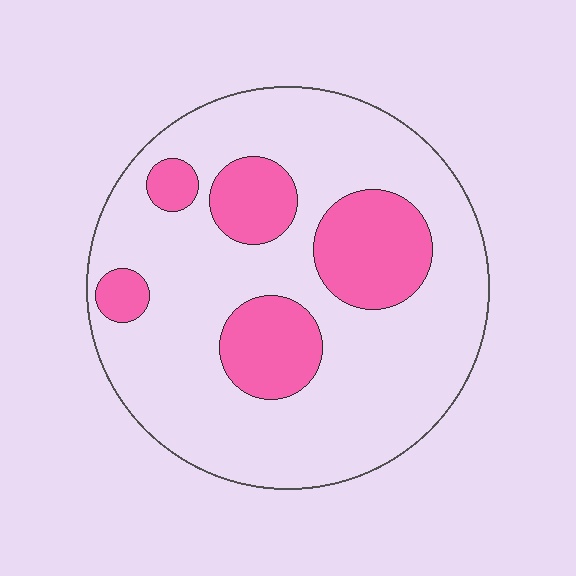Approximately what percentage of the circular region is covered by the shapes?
Approximately 25%.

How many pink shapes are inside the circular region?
5.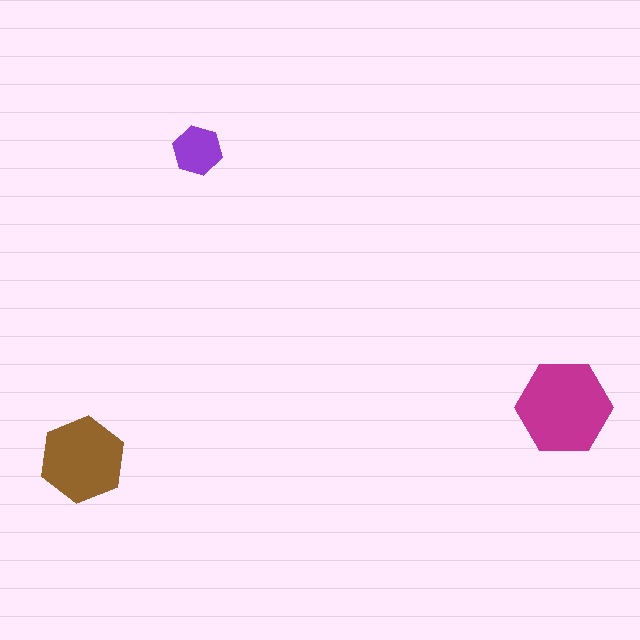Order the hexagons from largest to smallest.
the magenta one, the brown one, the purple one.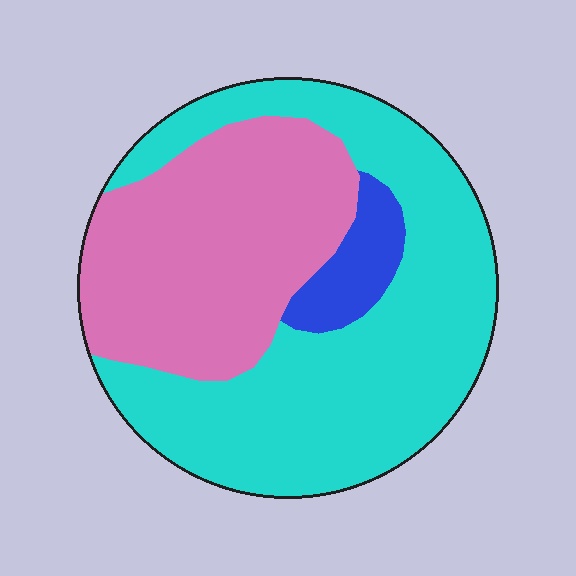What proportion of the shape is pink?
Pink takes up between a third and a half of the shape.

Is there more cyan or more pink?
Cyan.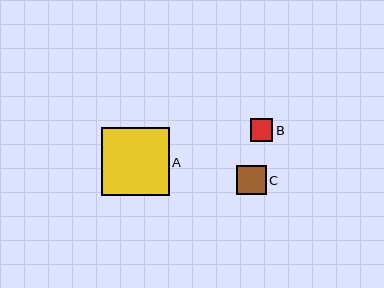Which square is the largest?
Square A is the largest with a size of approximately 68 pixels.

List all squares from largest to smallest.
From largest to smallest: A, C, B.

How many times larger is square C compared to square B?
Square C is approximately 1.3 times the size of square B.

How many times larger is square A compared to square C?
Square A is approximately 2.3 times the size of square C.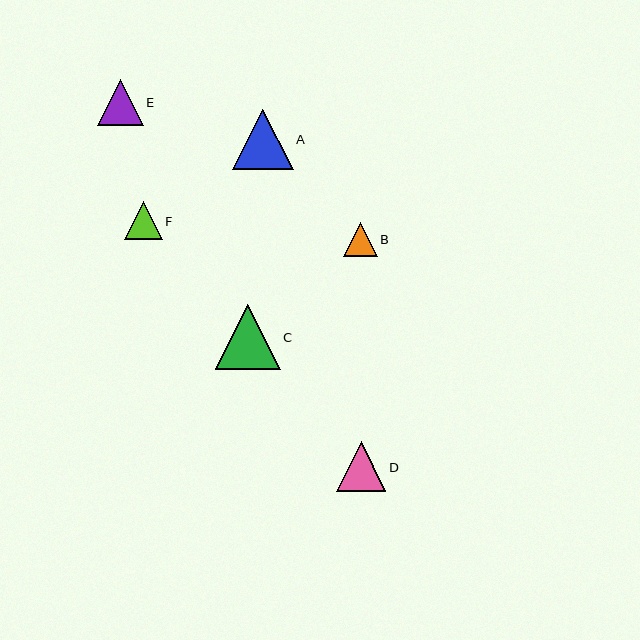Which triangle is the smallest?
Triangle B is the smallest with a size of approximately 34 pixels.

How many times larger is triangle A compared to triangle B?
Triangle A is approximately 1.8 times the size of triangle B.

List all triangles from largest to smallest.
From largest to smallest: C, A, D, E, F, B.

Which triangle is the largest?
Triangle C is the largest with a size of approximately 65 pixels.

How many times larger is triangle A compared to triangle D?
Triangle A is approximately 1.2 times the size of triangle D.